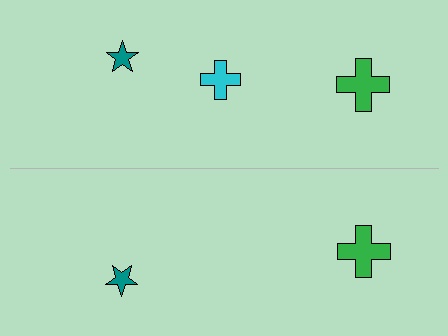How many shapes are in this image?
There are 5 shapes in this image.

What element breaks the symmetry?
A cyan cross is missing from the bottom side.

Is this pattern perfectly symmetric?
No, the pattern is not perfectly symmetric. A cyan cross is missing from the bottom side.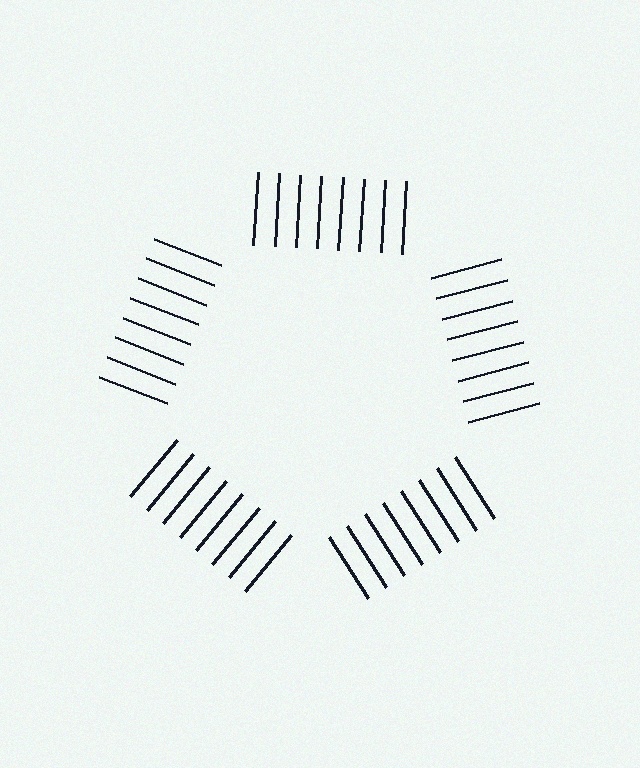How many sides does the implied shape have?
5 sides — the line-ends trace a pentagon.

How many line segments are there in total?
40 — 8 along each of the 5 edges.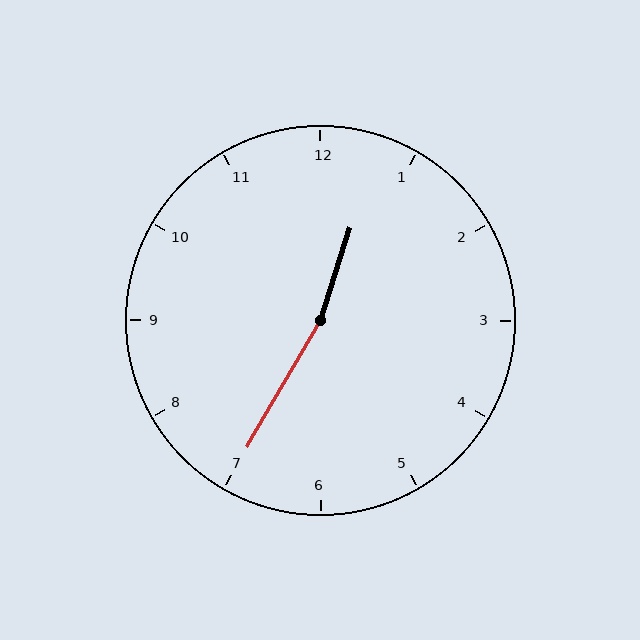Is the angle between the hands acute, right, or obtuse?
It is obtuse.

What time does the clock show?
12:35.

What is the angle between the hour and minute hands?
Approximately 168 degrees.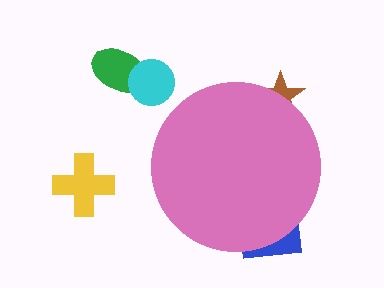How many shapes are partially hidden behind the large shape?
2 shapes are partially hidden.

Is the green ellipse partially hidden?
No, the green ellipse is fully visible.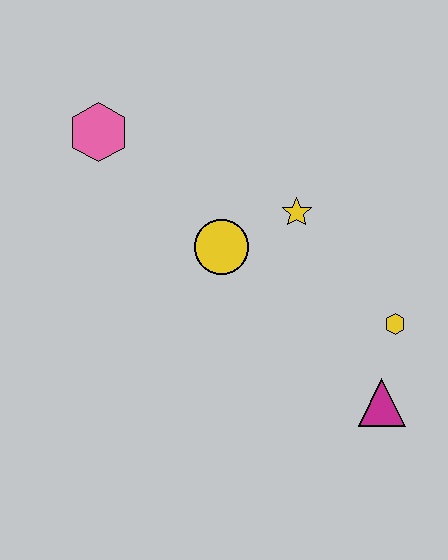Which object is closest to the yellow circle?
The yellow star is closest to the yellow circle.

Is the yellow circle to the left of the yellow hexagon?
Yes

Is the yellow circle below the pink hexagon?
Yes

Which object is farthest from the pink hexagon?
The magenta triangle is farthest from the pink hexagon.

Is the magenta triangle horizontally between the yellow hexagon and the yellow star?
Yes